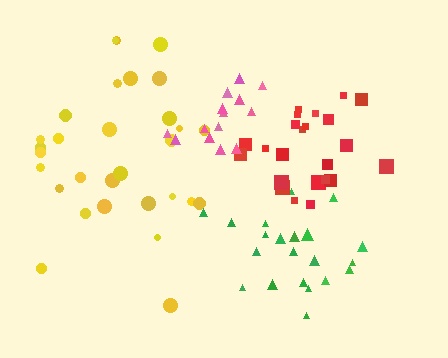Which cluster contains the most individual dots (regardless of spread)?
Yellow (30).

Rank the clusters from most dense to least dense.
red, pink, green, yellow.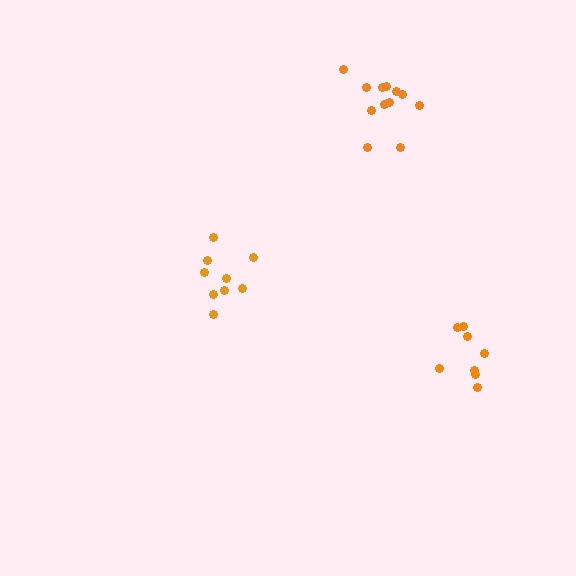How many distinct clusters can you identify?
There are 3 distinct clusters.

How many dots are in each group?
Group 1: 9 dots, Group 2: 8 dots, Group 3: 12 dots (29 total).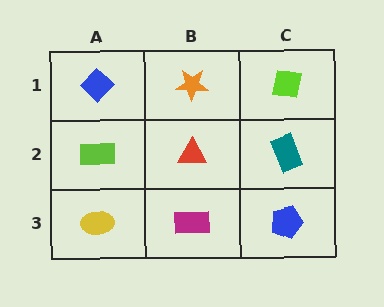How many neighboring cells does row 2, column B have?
4.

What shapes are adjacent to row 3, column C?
A teal rectangle (row 2, column C), a magenta rectangle (row 3, column B).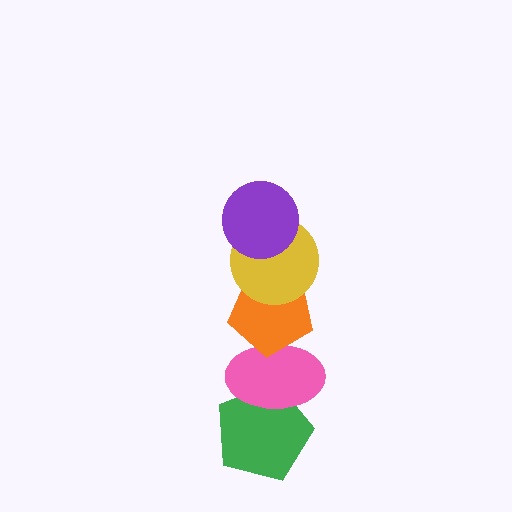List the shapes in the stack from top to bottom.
From top to bottom: the purple circle, the yellow circle, the orange pentagon, the pink ellipse, the green pentagon.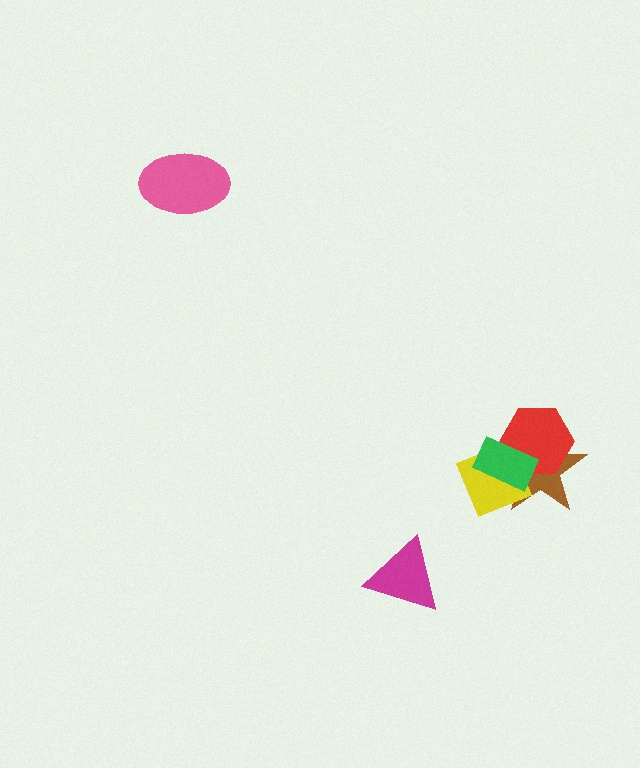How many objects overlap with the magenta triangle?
0 objects overlap with the magenta triangle.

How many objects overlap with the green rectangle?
3 objects overlap with the green rectangle.